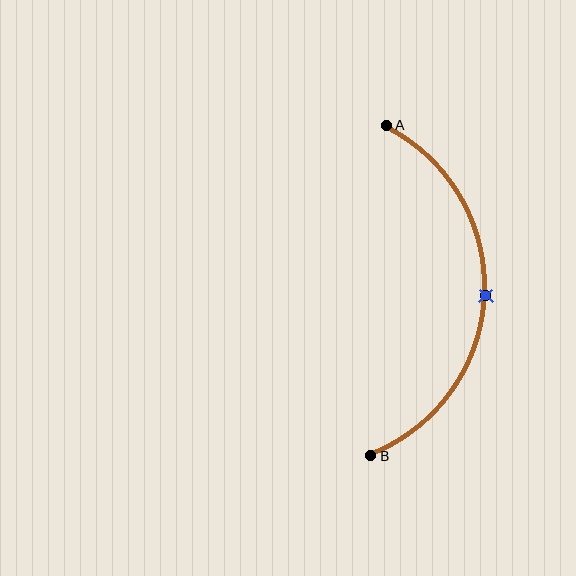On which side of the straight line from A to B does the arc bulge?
The arc bulges to the right of the straight line connecting A and B.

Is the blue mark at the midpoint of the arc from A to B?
Yes. The blue mark lies on the arc at equal arc-length from both A and B — it is the arc midpoint.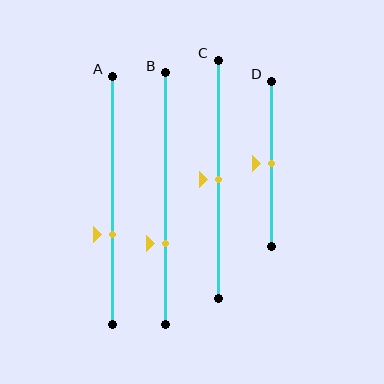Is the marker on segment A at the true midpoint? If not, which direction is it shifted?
No, the marker on segment A is shifted downward by about 14% of the segment length.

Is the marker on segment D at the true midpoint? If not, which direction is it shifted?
Yes, the marker on segment D is at the true midpoint.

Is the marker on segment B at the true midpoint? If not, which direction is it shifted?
No, the marker on segment B is shifted downward by about 18% of the segment length.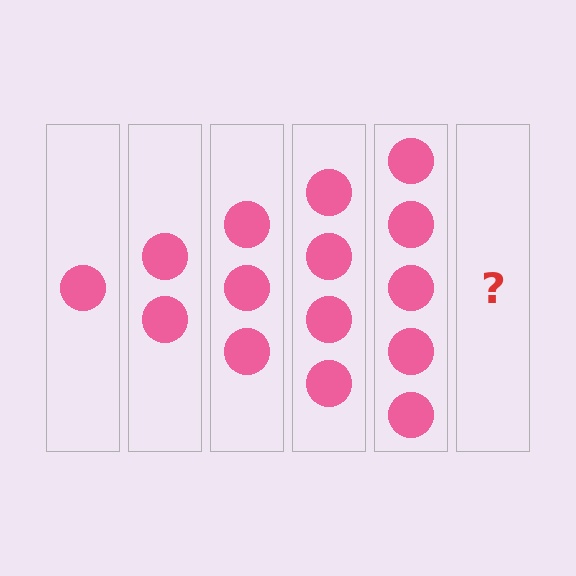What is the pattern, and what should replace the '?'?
The pattern is that each step adds one more circle. The '?' should be 6 circles.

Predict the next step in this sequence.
The next step is 6 circles.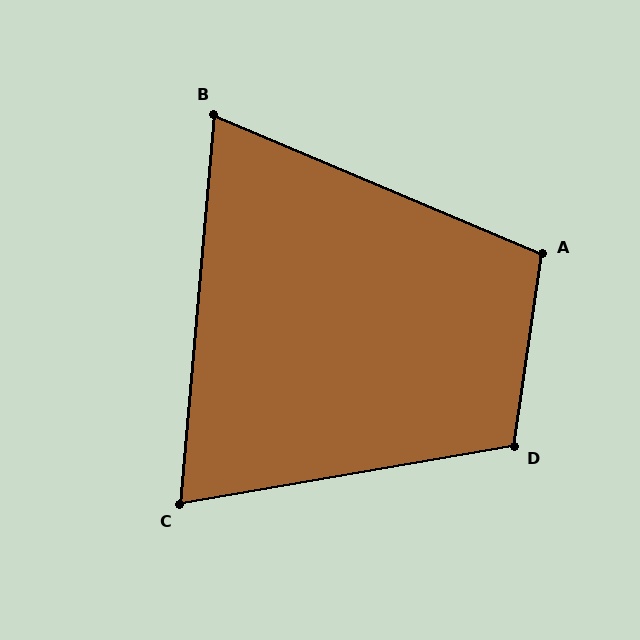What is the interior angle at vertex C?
Approximately 75 degrees (acute).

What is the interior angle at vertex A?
Approximately 105 degrees (obtuse).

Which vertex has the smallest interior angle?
B, at approximately 72 degrees.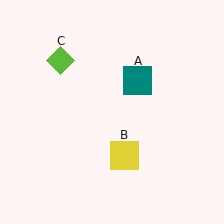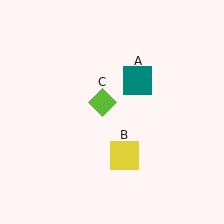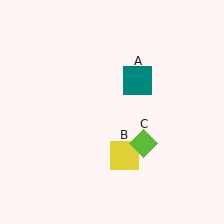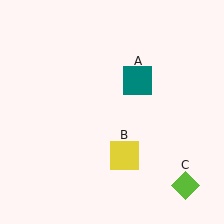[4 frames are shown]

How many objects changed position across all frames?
1 object changed position: lime diamond (object C).